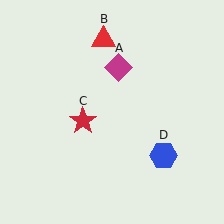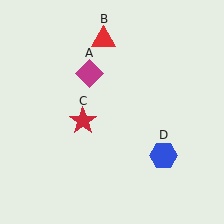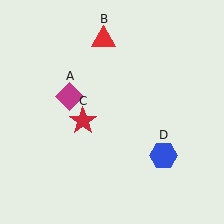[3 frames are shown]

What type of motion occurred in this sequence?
The magenta diamond (object A) rotated counterclockwise around the center of the scene.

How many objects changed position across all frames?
1 object changed position: magenta diamond (object A).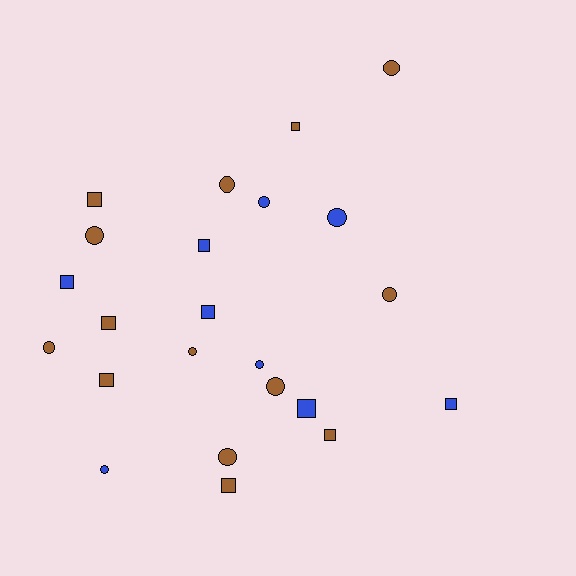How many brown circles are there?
There are 8 brown circles.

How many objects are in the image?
There are 23 objects.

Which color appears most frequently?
Brown, with 14 objects.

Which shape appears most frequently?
Circle, with 12 objects.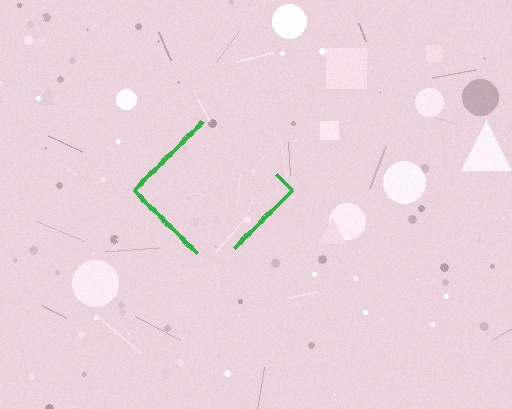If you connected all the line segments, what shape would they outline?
They would outline a diamond.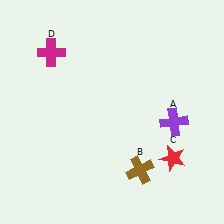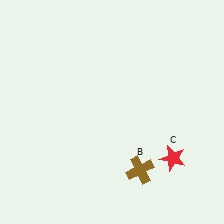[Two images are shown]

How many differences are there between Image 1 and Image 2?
There are 2 differences between the two images.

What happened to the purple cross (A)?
The purple cross (A) was removed in Image 2. It was in the bottom-right area of Image 1.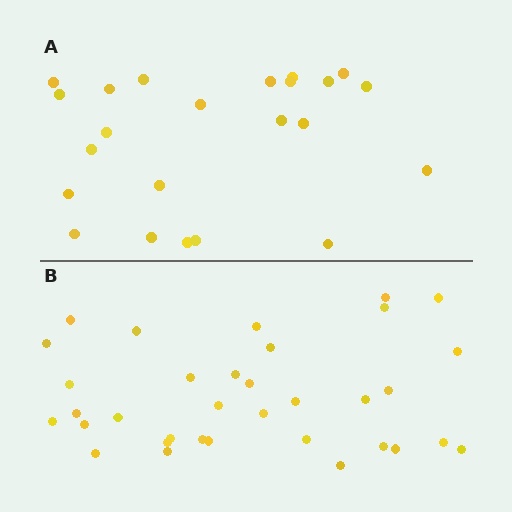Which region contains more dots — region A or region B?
Region B (the bottom region) has more dots.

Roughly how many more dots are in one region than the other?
Region B has roughly 12 or so more dots than region A.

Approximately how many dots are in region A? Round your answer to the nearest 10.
About 20 dots. (The exact count is 23, which rounds to 20.)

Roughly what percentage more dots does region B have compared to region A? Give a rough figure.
About 50% more.